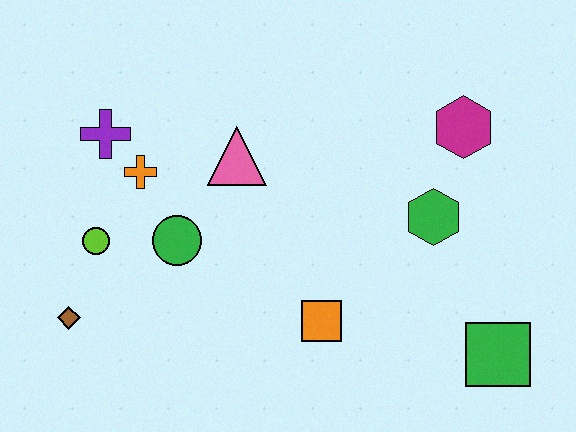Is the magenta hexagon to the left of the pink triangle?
No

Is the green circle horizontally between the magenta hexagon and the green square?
No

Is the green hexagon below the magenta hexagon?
Yes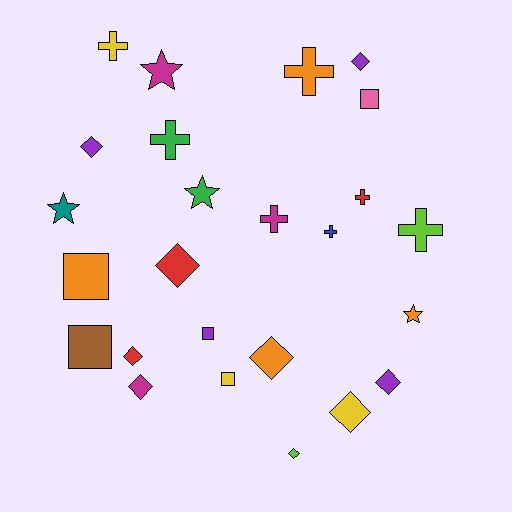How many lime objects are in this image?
There are 2 lime objects.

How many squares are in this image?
There are 5 squares.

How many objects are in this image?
There are 25 objects.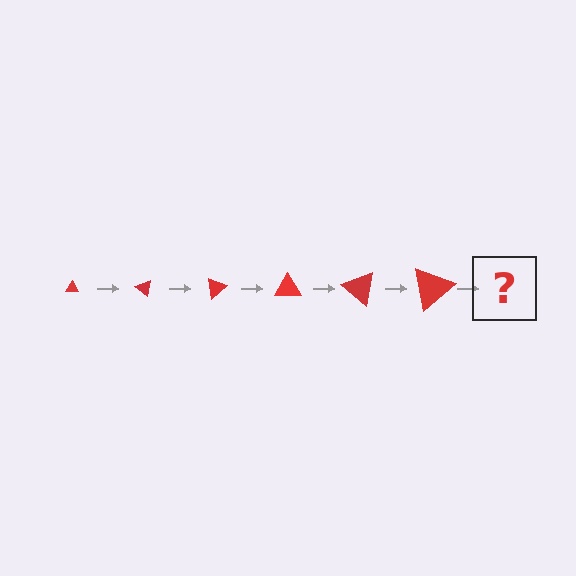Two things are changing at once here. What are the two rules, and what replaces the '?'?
The two rules are that the triangle grows larger each step and it rotates 40 degrees each step. The '?' should be a triangle, larger than the previous one and rotated 240 degrees from the start.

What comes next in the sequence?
The next element should be a triangle, larger than the previous one and rotated 240 degrees from the start.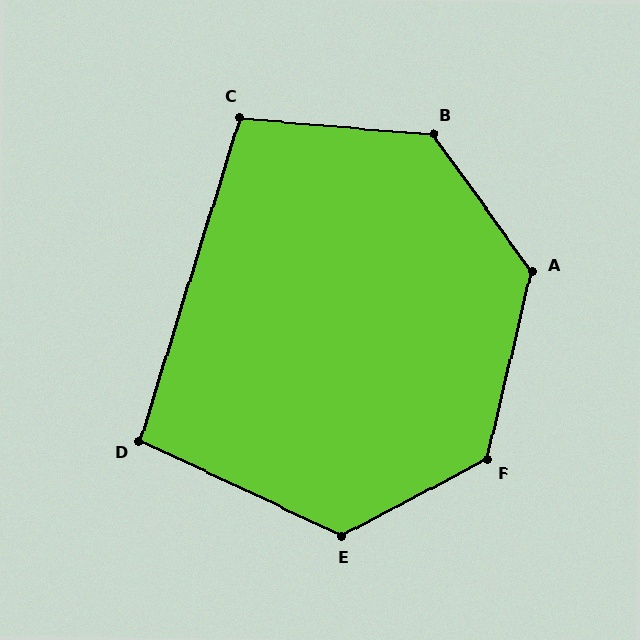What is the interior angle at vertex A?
Approximately 131 degrees (obtuse).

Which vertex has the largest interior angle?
F, at approximately 131 degrees.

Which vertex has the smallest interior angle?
D, at approximately 98 degrees.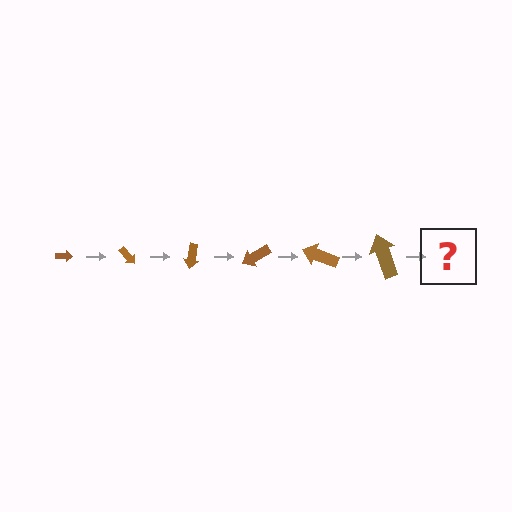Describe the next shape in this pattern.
It should be an arrow, larger than the previous one and rotated 300 degrees from the start.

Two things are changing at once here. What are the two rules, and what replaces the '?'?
The two rules are that the arrow grows larger each step and it rotates 50 degrees each step. The '?' should be an arrow, larger than the previous one and rotated 300 degrees from the start.